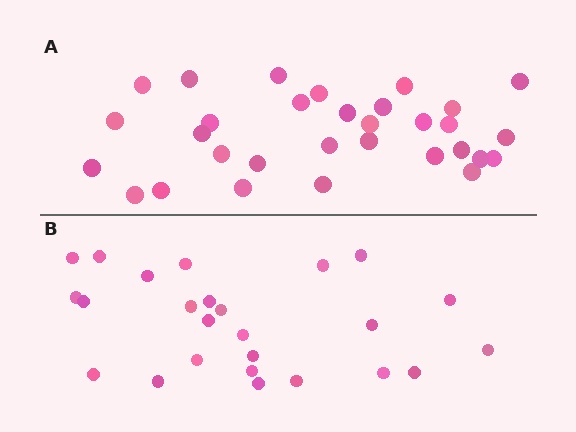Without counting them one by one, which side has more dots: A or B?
Region A (the top region) has more dots.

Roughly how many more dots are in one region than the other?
Region A has about 6 more dots than region B.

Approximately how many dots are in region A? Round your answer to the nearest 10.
About 30 dots. (The exact count is 31, which rounds to 30.)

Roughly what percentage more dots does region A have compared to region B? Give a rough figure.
About 25% more.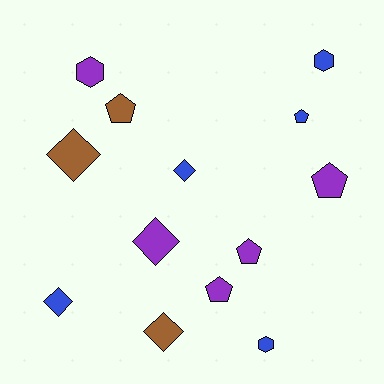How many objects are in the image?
There are 13 objects.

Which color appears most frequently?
Blue, with 5 objects.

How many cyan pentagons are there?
There are no cyan pentagons.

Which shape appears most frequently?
Diamond, with 5 objects.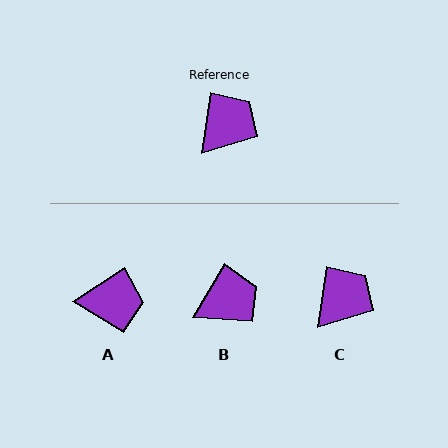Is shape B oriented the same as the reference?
No, it is off by about 21 degrees.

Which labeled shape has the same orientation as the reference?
C.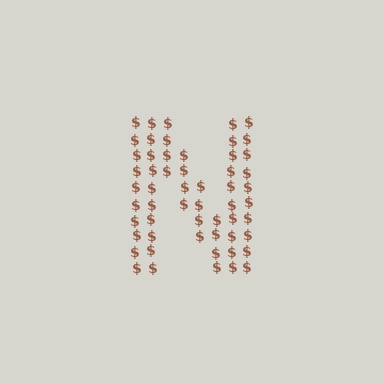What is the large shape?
The large shape is the letter N.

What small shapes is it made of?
It is made of small dollar signs.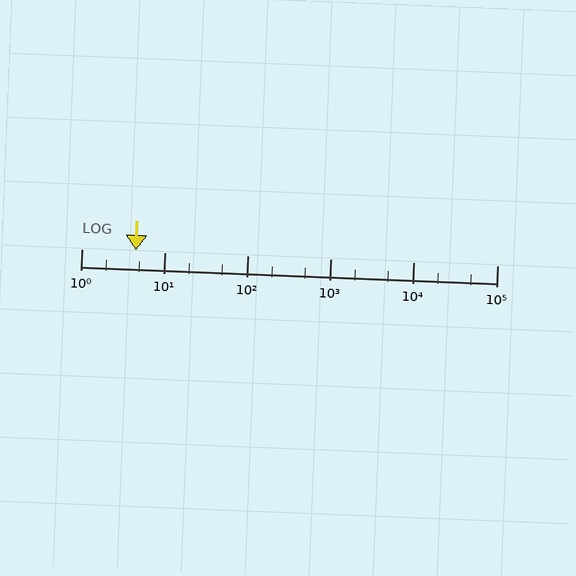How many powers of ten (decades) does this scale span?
The scale spans 5 decades, from 1 to 100000.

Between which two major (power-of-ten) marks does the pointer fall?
The pointer is between 1 and 10.